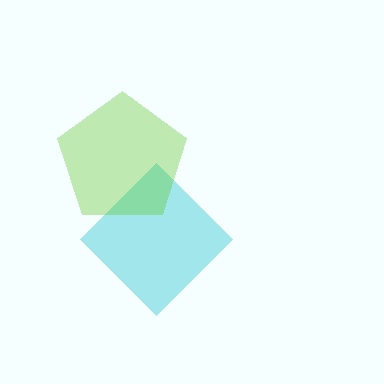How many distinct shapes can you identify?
There are 2 distinct shapes: a cyan diamond, a lime pentagon.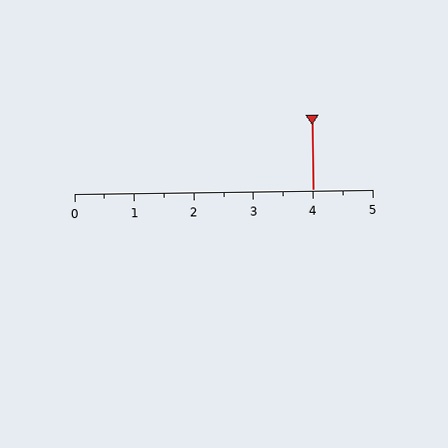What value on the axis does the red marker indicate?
The marker indicates approximately 4.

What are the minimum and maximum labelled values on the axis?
The axis runs from 0 to 5.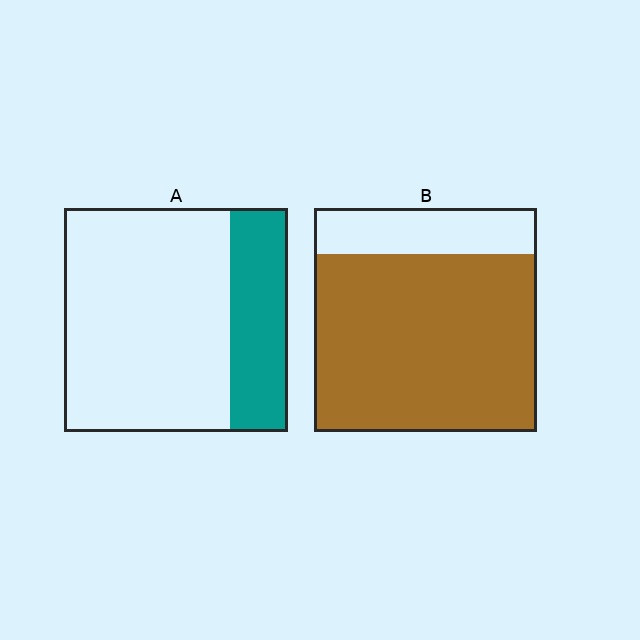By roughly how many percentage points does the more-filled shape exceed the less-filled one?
By roughly 55 percentage points (B over A).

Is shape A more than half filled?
No.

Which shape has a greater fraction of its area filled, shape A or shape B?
Shape B.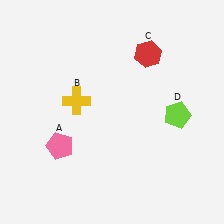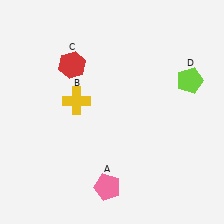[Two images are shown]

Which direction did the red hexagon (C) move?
The red hexagon (C) moved left.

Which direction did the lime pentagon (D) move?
The lime pentagon (D) moved up.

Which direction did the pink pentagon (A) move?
The pink pentagon (A) moved right.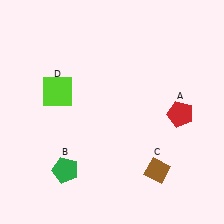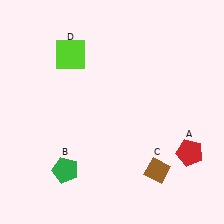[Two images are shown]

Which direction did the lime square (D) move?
The lime square (D) moved up.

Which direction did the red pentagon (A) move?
The red pentagon (A) moved down.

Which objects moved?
The objects that moved are: the red pentagon (A), the lime square (D).